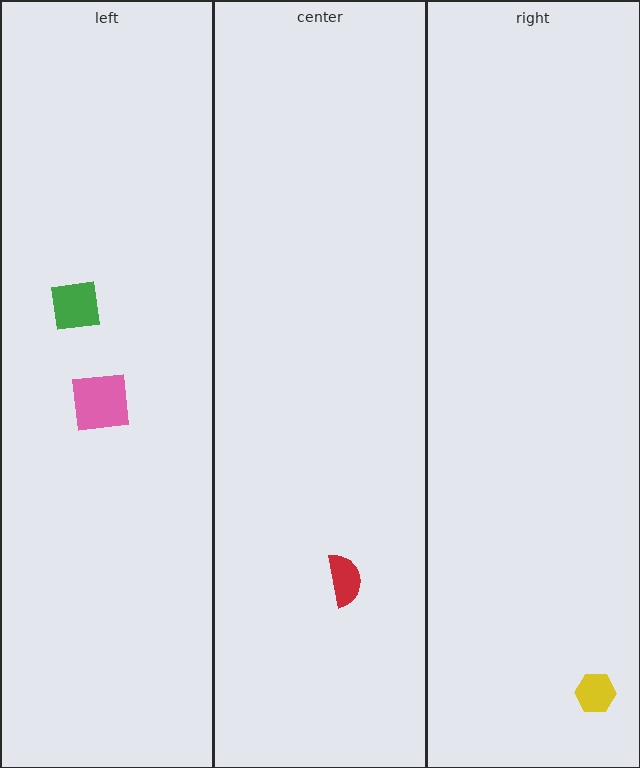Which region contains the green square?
The left region.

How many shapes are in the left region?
2.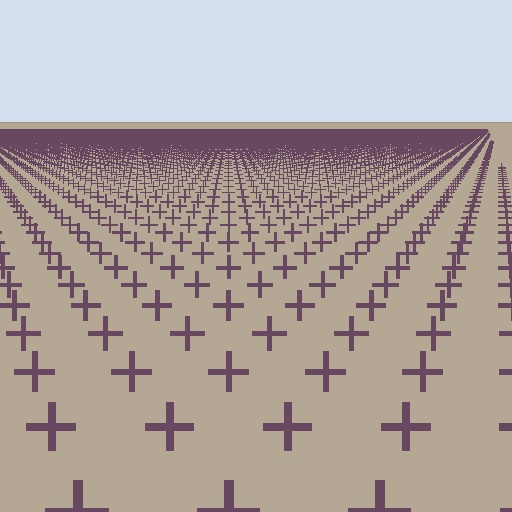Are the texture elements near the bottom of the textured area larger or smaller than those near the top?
Larger. Near the bottom, elements are closer to the viewer and appear at a bigger on-screen size.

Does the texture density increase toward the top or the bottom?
Density increases toward the top.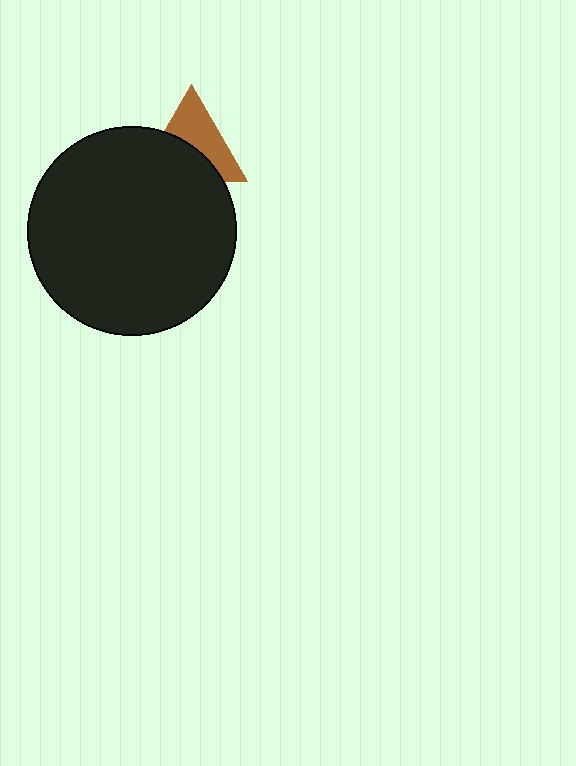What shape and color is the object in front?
The object in front is a black circle.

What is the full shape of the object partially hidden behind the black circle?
The partially hidden object is a brown triangle.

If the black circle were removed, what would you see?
You would see the complete brown triangle.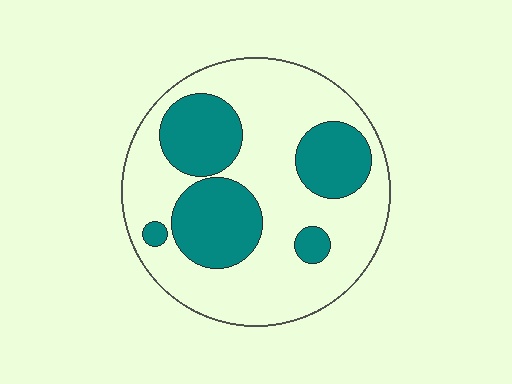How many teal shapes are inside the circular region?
5.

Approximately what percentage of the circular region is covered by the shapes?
Approximately 30%.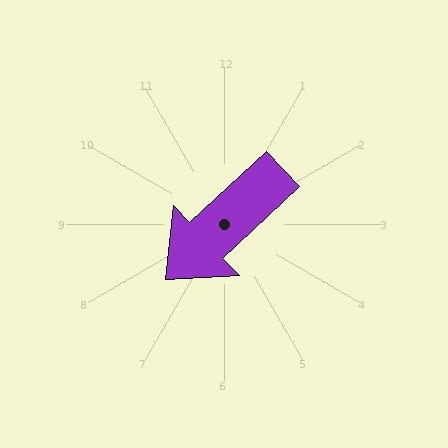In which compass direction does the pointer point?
Southwest.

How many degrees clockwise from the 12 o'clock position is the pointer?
Approximately 227 degrees.